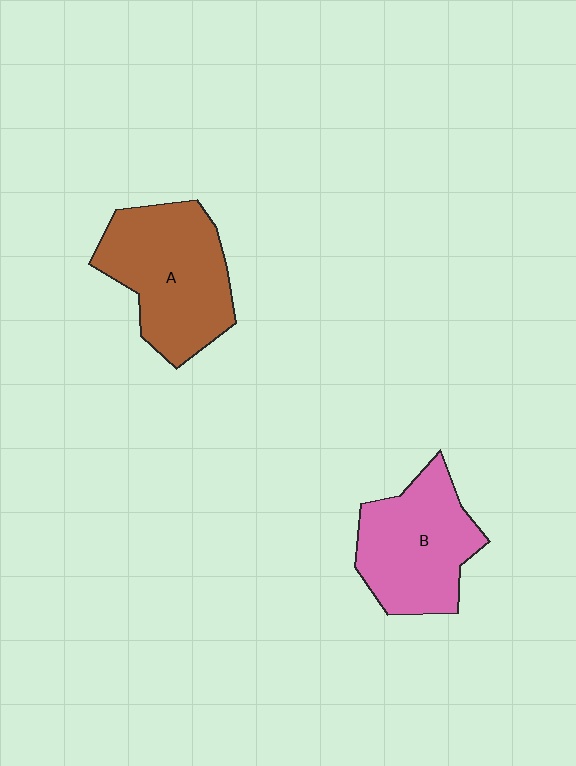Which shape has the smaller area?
Shape B (pink).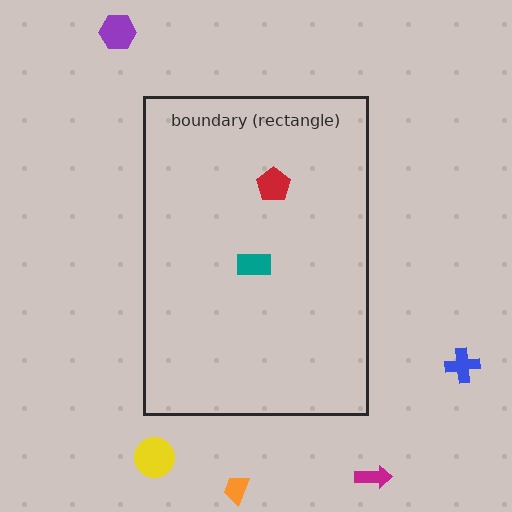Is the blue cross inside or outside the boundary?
Outside.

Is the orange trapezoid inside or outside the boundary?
Outside.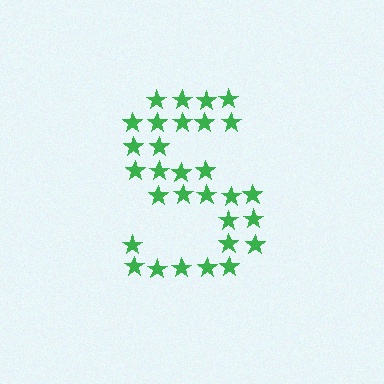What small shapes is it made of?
It is made of small stars.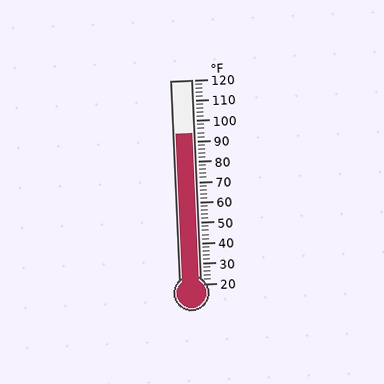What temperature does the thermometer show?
The thermometer shows approximately 94°F.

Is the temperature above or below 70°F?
The temperature is above 70°F.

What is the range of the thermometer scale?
The thermometer scale ranges from 20°F to 120°F.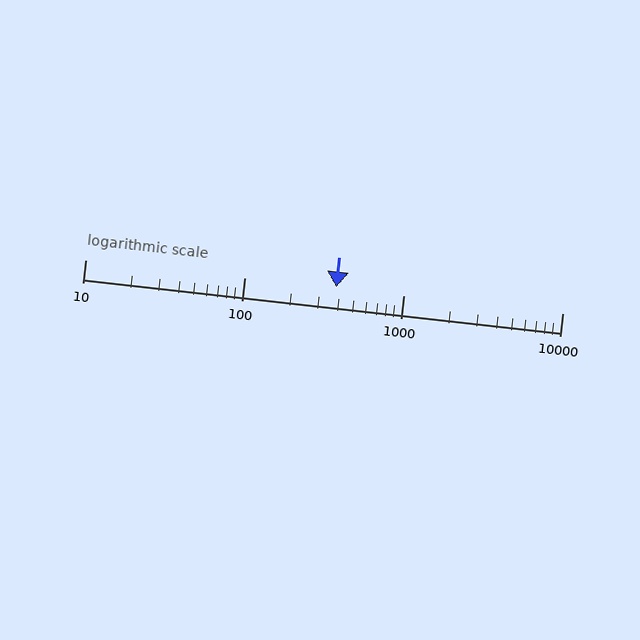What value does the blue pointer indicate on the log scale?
The pointer indicates approximately 380.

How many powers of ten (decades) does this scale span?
The scale spans 3 decades, from 10 to 10000.